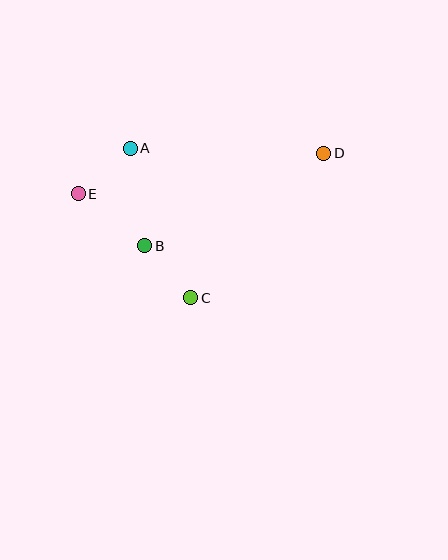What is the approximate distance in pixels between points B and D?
The distance between B and D is approximately 201 pixels.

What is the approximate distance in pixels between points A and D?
The distance between A and D is approximately 193 pixels.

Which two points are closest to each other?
Points A and E are closest to each other.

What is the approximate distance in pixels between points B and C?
The distance between B and C is approximately 69 pixels.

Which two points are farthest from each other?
Points D and E are farthest from each other.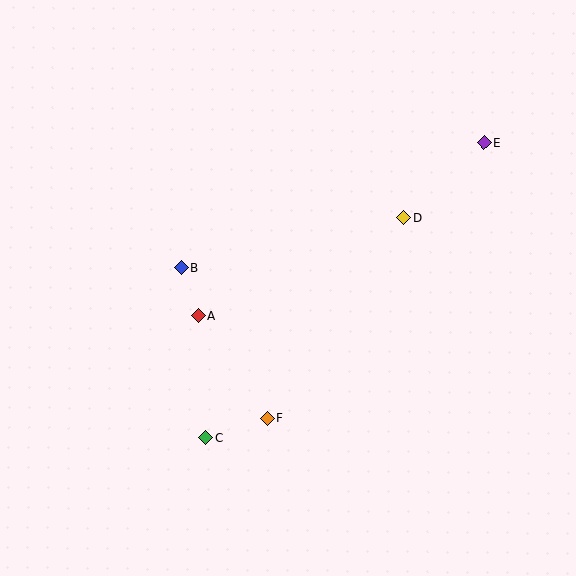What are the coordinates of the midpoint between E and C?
The midpoint between E and C is at (345, 290).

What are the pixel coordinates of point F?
Point F is at (267, 418).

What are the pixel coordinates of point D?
Point D is at (404, 218).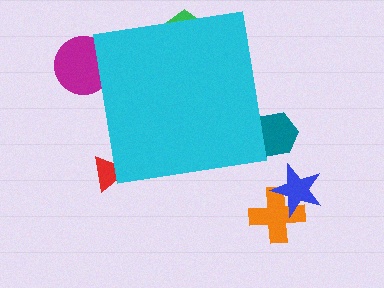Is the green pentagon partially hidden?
Yes, the green pentagon is partially hidden behind the cyan square.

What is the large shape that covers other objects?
A cyan square.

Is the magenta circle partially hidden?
Yes, the magenta circle is partially hidden behind the cyan square.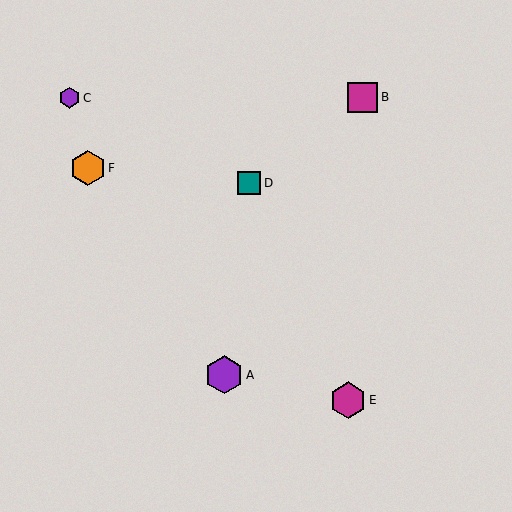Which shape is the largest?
The purple hexagon (labeled A) is the largest.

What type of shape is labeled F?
Shape F is an orange hexagon.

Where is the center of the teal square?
The center of the teal square is at (249, 183).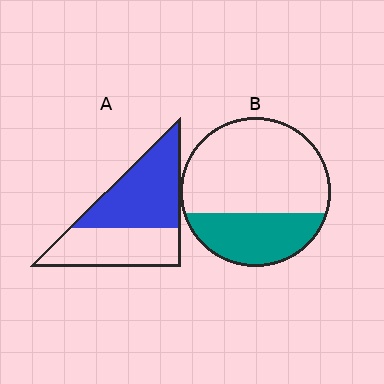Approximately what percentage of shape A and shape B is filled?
A is approximately 55% and B is approximately 30%.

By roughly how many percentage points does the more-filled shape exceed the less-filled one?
By roughly 20 percentage points (A over B).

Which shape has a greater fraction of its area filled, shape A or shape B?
Shape A.